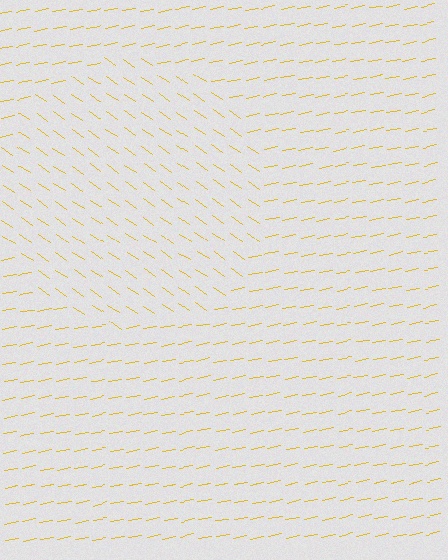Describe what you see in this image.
The image is filled with small yellow line segments. A circle region in the image has lines oriented differently from the surrounding lines, creating a visible texture boundary.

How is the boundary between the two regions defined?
The boundary is defined purely by a change in line orientation (approximately 45 degrees difference). All lines are the same color and thickness.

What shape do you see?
I see a circle.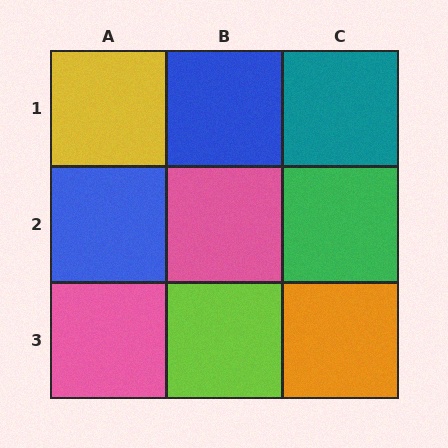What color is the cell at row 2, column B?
Pink.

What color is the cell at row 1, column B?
Blue.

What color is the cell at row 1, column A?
Yellow.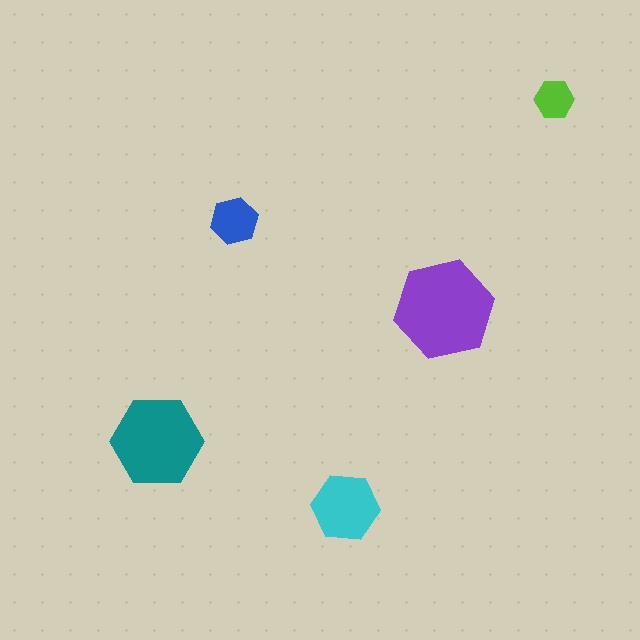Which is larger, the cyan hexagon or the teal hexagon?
The teal one.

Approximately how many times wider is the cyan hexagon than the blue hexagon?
About 1.5 times wider.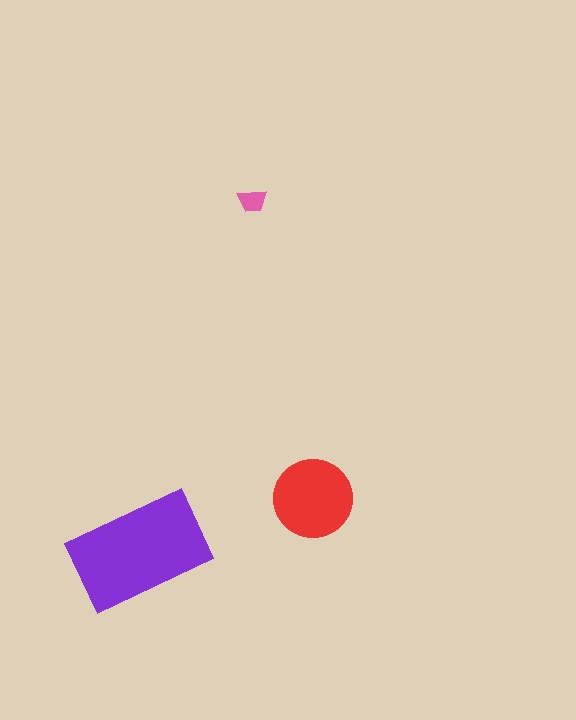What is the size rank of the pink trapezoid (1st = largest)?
3rd.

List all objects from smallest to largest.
The pink trapezoid, the red circle, the purple rectangle.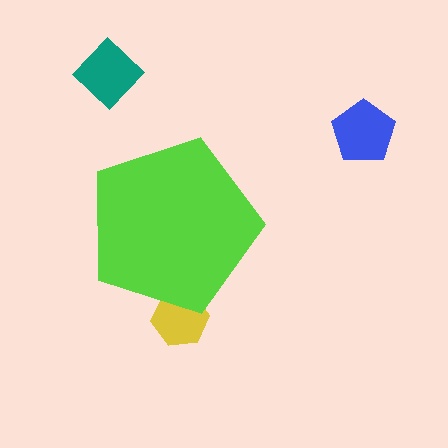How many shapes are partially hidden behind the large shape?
1 shape is partially hidden.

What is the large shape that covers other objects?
A lime pentagon.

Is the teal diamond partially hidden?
No, the teal diamond is fully visible.